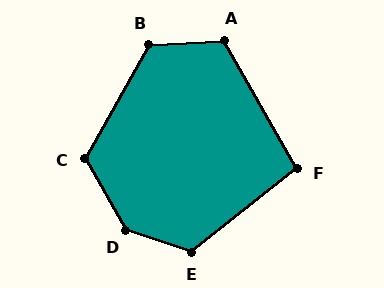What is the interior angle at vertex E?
Approximately 123 degrees (obtuse).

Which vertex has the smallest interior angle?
F, at approximately 99 degrees.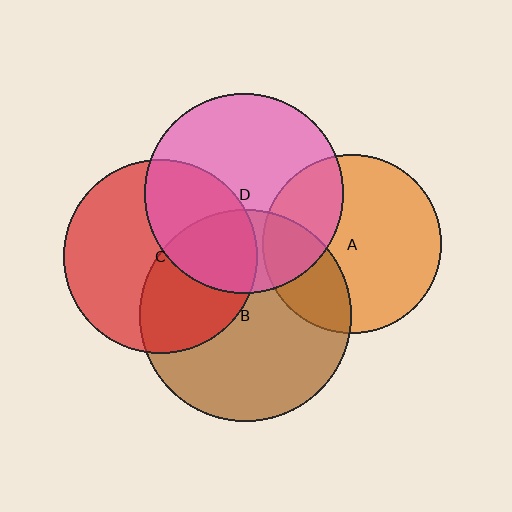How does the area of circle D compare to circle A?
Approximately 1.2 times.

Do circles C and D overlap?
Yes.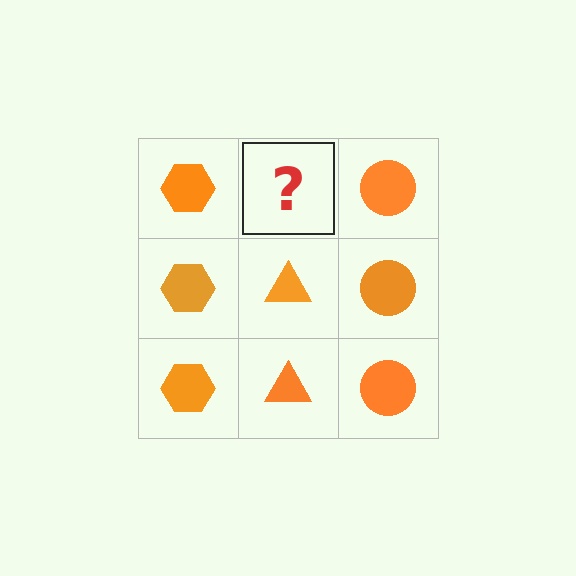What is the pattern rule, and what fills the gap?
The rule is that each column has a consistent shape. The gap should be filled with an orange triangle.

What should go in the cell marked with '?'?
The missing cell should contain an orange triangle.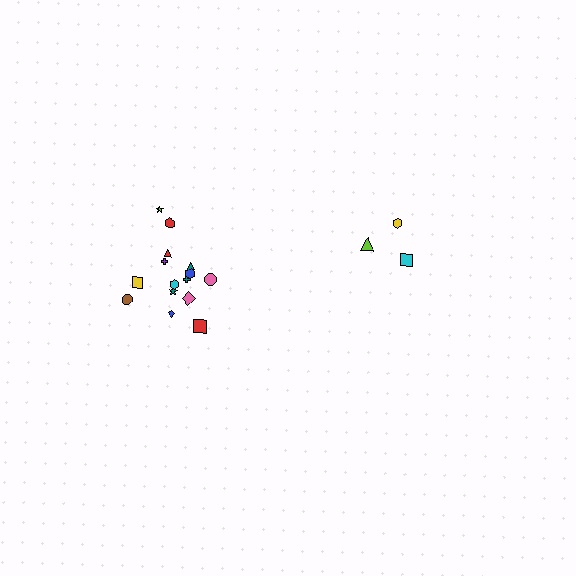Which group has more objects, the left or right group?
The left group.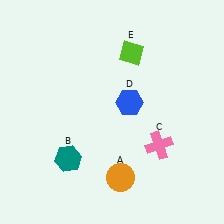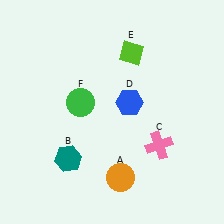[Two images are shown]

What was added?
A green circle (F) was added in Image 2.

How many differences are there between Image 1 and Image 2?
There is 1 difference between the two images.